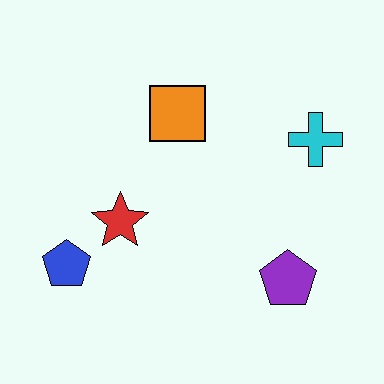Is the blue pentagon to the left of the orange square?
Yes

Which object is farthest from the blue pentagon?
The cyan cross is farthest from the blue pentagon.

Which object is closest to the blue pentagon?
The red star is closest to the blue pentagon.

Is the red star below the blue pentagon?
No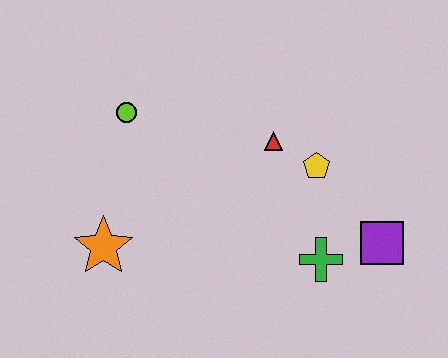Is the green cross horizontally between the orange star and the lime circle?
No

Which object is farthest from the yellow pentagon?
The orange star is farthest from the yellow pentagon.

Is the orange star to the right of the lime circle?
No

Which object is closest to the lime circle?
The orange star is closest to the lime circle.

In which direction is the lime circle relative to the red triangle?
The lime circle is to the left of the red triangle.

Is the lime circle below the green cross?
No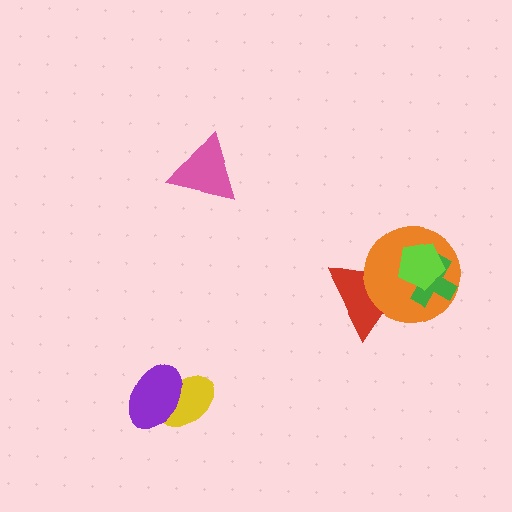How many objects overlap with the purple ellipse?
1 object overlaps with the purple ellipse.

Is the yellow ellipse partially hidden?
Yes, it is partially covered by another shape.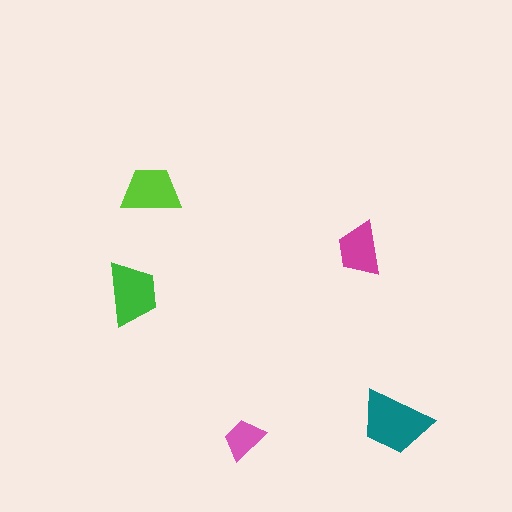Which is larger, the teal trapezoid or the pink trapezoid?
The teal one.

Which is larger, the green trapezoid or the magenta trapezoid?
The green one.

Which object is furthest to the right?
The teal trapezoid is rightmost.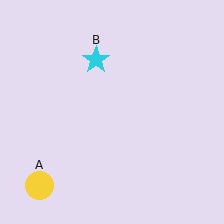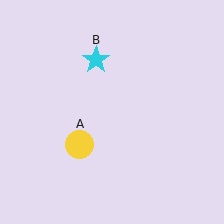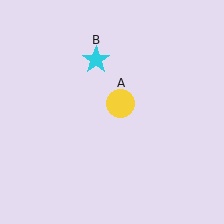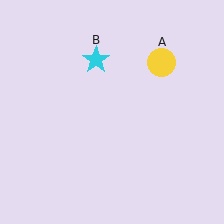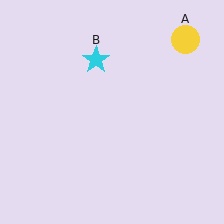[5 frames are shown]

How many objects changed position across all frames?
1 object changed position: yellow circle (object A).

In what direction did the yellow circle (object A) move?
The yellow circle (object A) moved up and to the right.